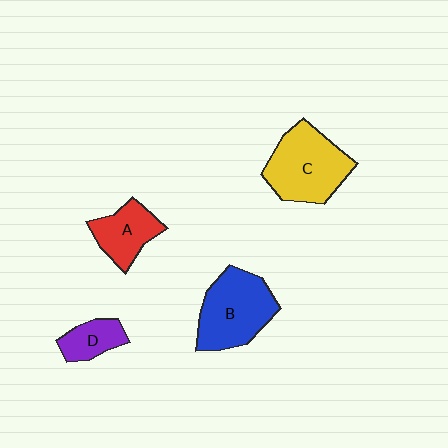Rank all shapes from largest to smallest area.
From largest to smallest: C (yellow), B (blue), A (red), D (purple).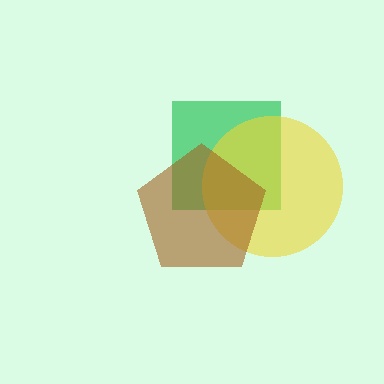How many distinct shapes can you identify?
There are 3 distinct shapes: a green square, a yellow circle, a brown pentagon.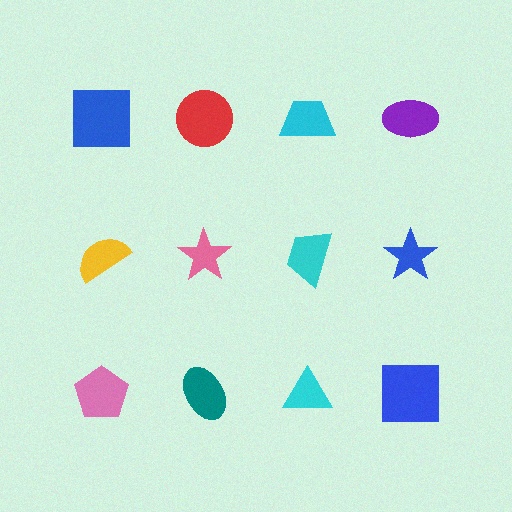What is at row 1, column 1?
A blue square.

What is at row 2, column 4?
A blue star.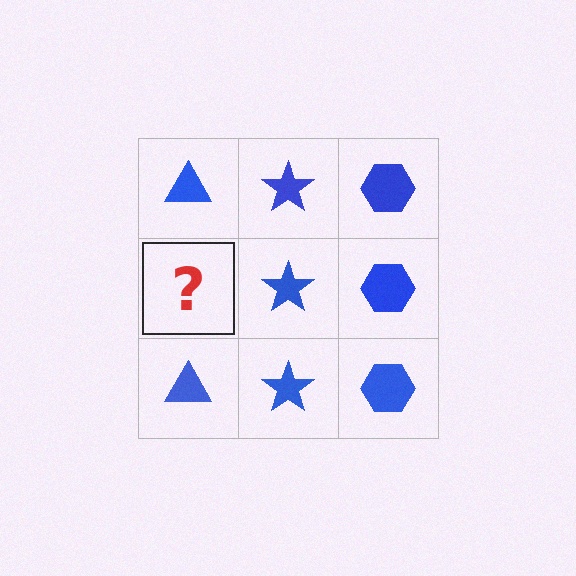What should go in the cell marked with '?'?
The missing cell should contain a blue triangle.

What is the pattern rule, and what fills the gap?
The rule is that each column has a consistent shape. The gap should be filled with a blue triangle.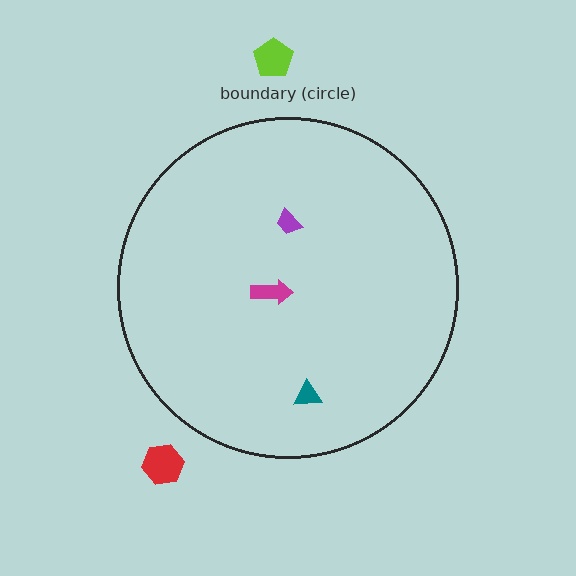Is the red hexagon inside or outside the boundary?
Outside.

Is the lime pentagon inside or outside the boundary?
Outside.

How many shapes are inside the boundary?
3 inside, 2 outside.